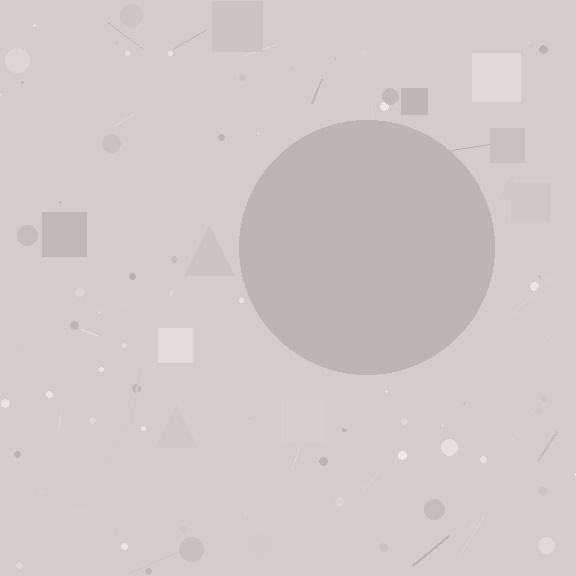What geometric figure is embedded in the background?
A circle is embedded in the background.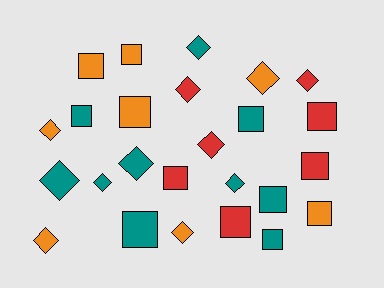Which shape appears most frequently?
Square, with 13 objects.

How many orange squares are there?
There are 4 orange squares.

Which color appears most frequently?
Teal, with 10 objects.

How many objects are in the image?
There are 25 objects.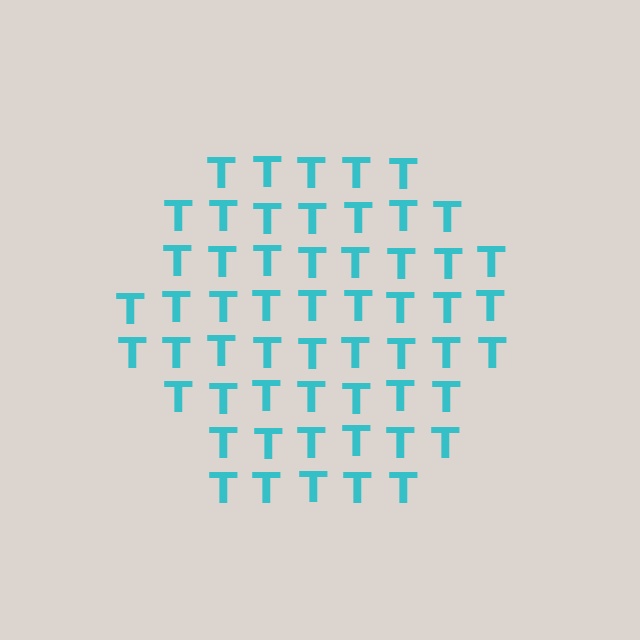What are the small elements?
The small elements are letter T's.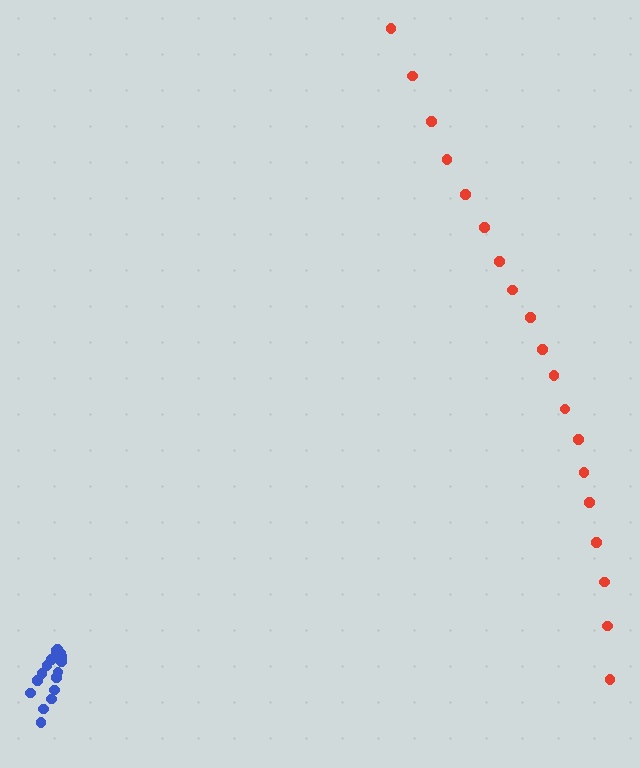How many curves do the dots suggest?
There are 2 distinct paths.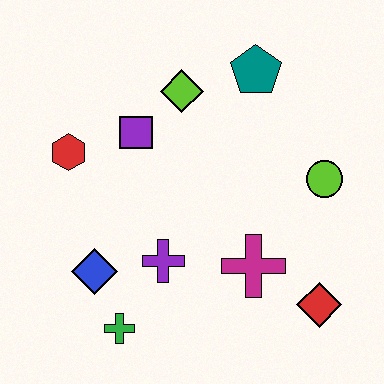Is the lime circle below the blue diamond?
No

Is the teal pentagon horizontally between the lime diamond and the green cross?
No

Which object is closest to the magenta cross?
The red diamond is closest to the magenta cross.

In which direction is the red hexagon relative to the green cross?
The red hexagon is above the green cross.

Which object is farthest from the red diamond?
The red hexagon is farthest from the red diamond.